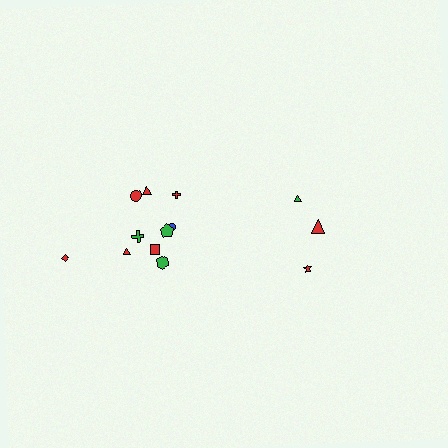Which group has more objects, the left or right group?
The left group.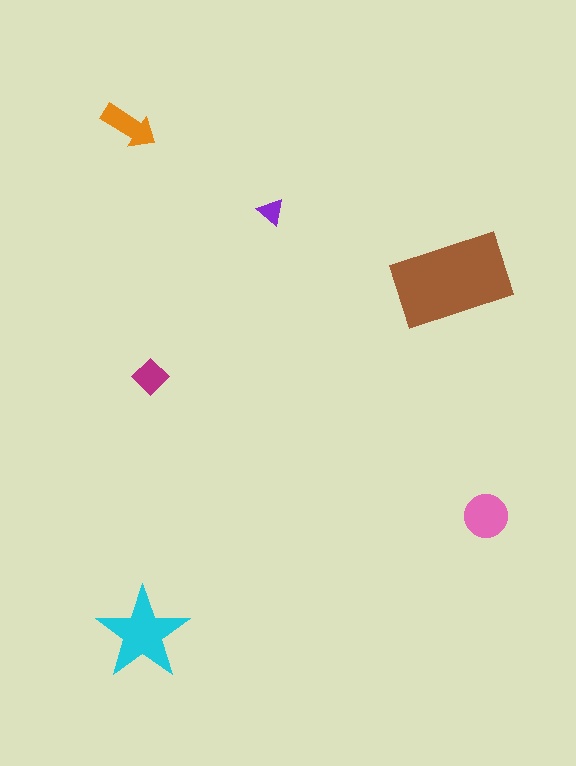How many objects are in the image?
There are 6 objects in the image.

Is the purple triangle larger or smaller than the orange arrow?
Smaller.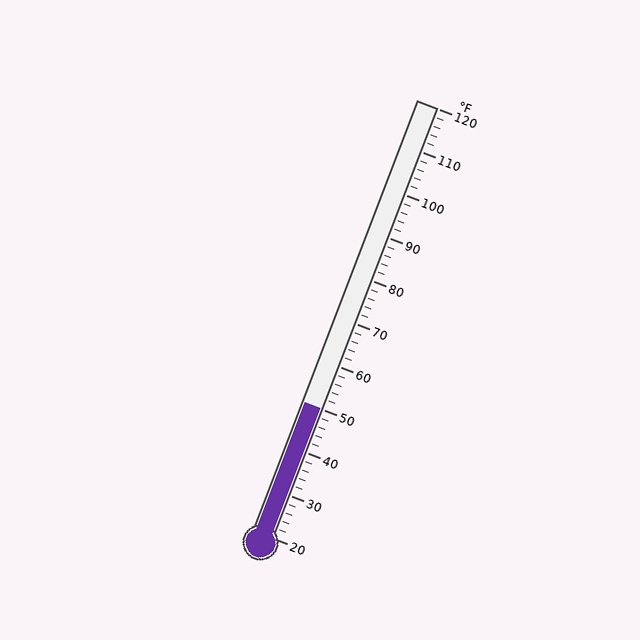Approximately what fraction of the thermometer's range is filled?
The thermometer is filled to approximately 30% of its range.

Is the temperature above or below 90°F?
The temperature is below 90°F.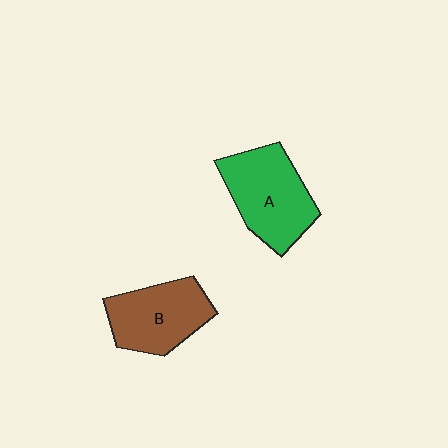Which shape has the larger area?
Shape A (green).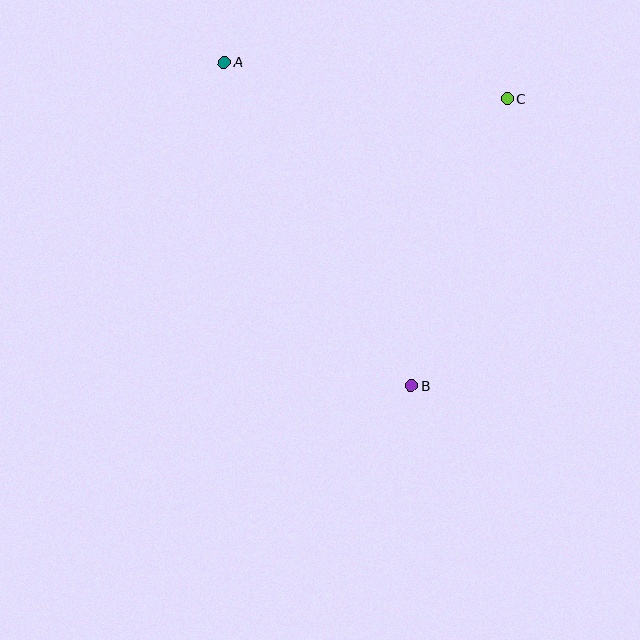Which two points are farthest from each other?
Points A and B are farthest from each other.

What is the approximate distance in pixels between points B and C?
The distance between B and C is approximately 303 pixels.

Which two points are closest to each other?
Points A and C are closest to each other.